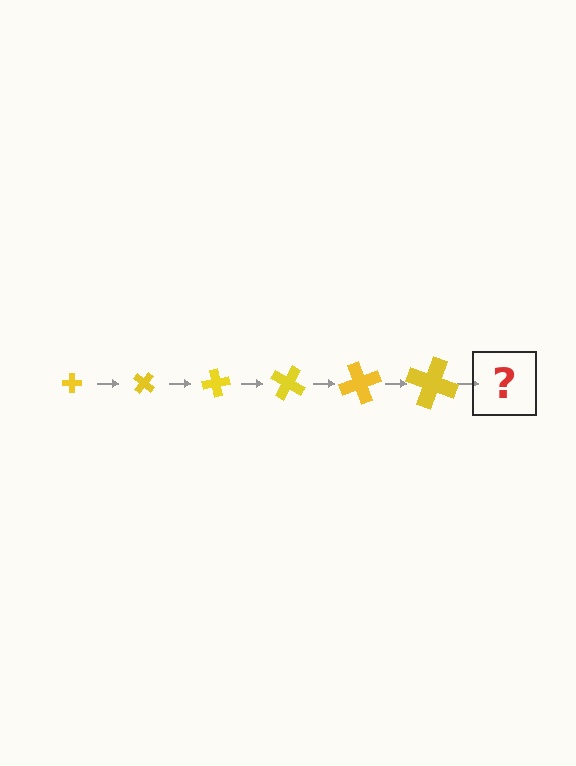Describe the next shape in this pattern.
It should be a cross, larger than the previous one and rotated 240 degrees from the start.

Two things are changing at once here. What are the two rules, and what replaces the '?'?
The two rules are that the cross grows larger each step and it rotates 40 degrees each step. The '?' should be a cross, larger than the previous one and rotated 240 degrees from the start.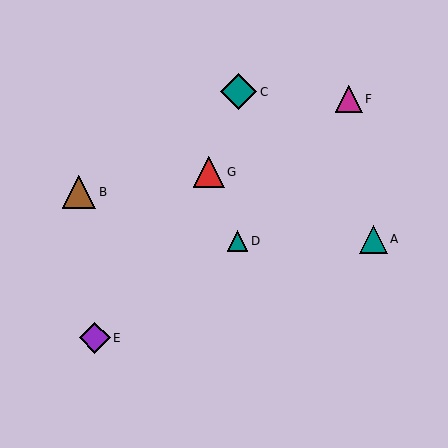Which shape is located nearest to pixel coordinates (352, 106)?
The magenta triangle (labeled F) at (349, 99) is nearest to that location.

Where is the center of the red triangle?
The center of the red triangle is at (209, 172).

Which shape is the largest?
The teal diamond (labeled C) is the largest.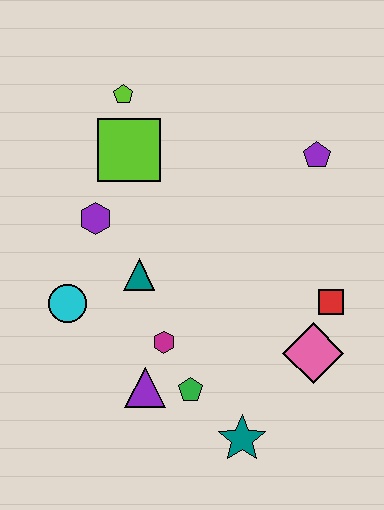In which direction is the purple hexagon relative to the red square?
The purple hexagon is to the left of the red square.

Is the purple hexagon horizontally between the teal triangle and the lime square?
No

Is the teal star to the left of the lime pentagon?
No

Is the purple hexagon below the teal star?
No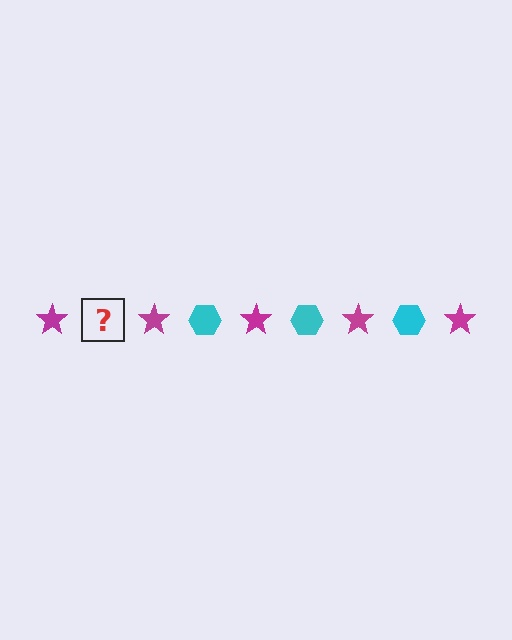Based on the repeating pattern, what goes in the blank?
The blank should be a cyan hexagon.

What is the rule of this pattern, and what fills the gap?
The rule is that the pattern alternates between magenta star and cyan hexagon. The gap should be filled with a cyan hexagon.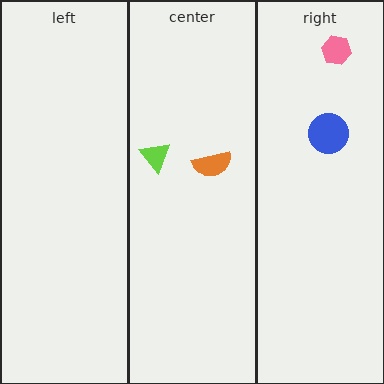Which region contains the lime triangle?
The center region.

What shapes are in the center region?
The orange semicircle, the lime triangle.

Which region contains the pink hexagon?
The right region.